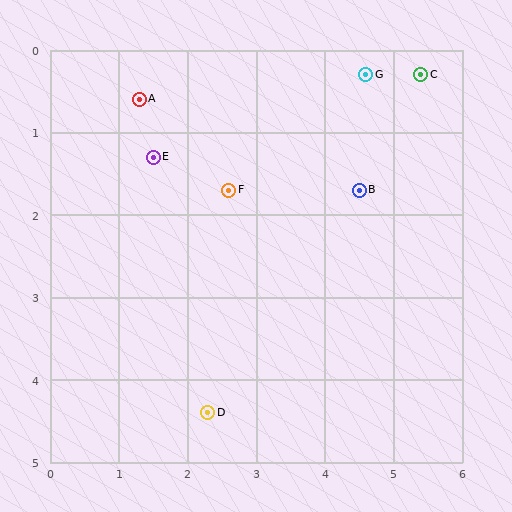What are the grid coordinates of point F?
Point F is at approximately (2.6, 1.7).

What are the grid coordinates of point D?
Point D is at approximately (2.3, 4.4).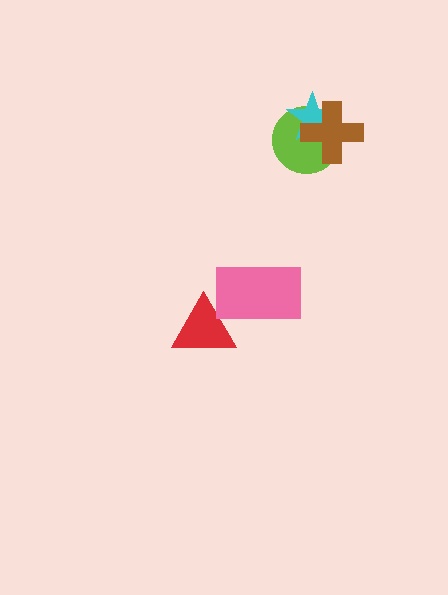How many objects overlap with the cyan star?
2 objects overlap with the cyan star.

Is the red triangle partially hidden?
Yes, it is partially covered by another shape.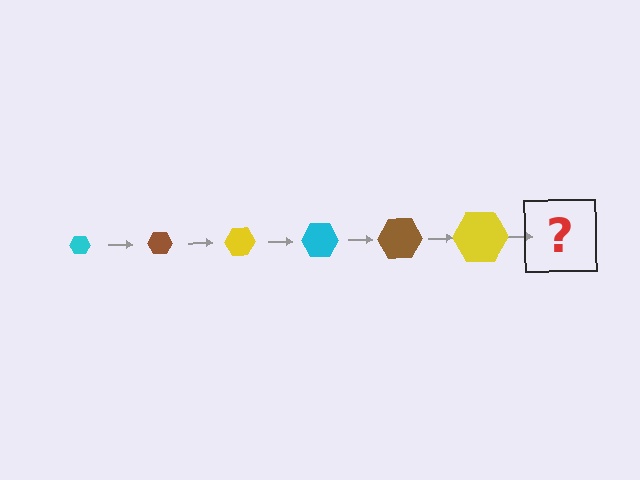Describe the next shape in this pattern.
It should be a cyan hexagon, larger than the previous one.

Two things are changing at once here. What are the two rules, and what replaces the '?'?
The two rules are that the hexagon grows larger each step and the color cycles through cyan, brown, and yellow. The '?' should be a cyan hexagon, larger than the previous one.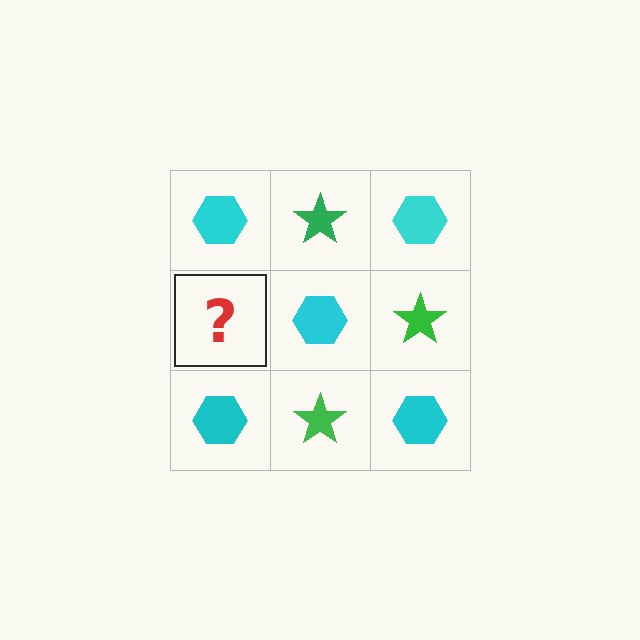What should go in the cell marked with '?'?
The missing cell should contain a green star.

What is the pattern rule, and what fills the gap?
The rule is that it alternates cyan hexagon and green star in a checkerboard pattern. The gap should be filled with a green star.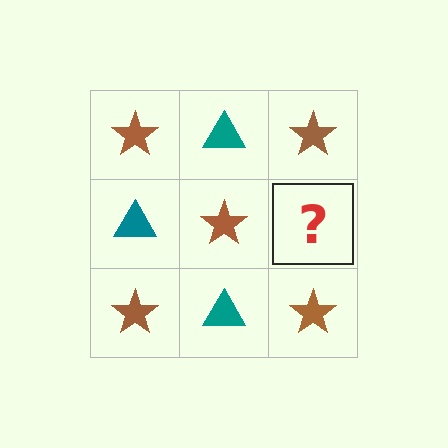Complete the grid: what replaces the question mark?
The question mark should be replaced with a teal triangle.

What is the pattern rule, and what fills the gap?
The rule is that it alternates brown star and teal triangle in a checkerboard pattern. The gap should be filled with a teal triangle.